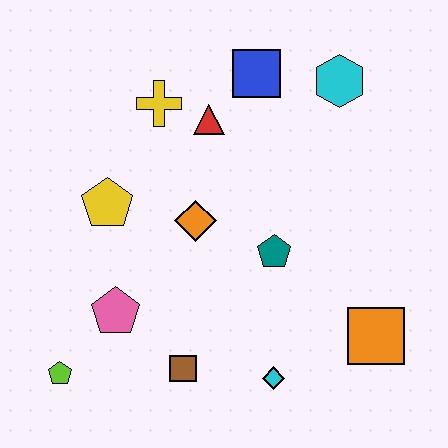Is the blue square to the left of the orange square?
Yes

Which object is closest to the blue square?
The red triangle is closest to the blue square.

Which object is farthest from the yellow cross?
The orange square is farthest from the yellow cross.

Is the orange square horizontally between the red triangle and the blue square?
No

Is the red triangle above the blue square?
No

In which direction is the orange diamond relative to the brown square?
The orange diamond is above the brown square.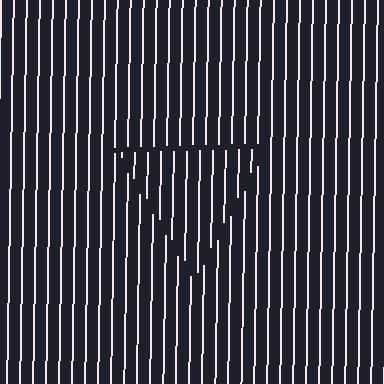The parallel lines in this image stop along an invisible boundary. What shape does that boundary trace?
An illusory triangle. The interior of the shape contains the same grating, shifted by half a period — the contour is defined by the phase discontinuity where line-ends from the inner and outer gratings abut.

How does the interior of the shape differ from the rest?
The interior of the shape contains the same grating, shifted by half a period — the contour is defined by the phase discontinuity where line-ends from the inner and outer gratings abut.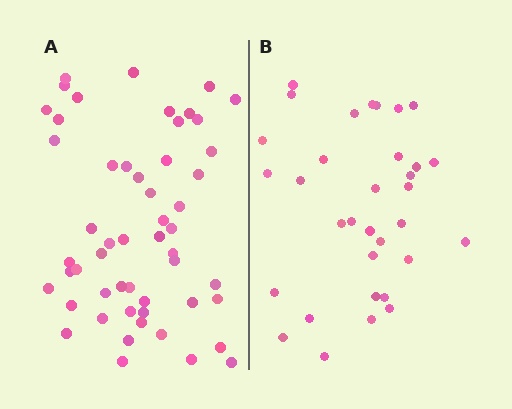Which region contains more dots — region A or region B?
Region A (the left region) has more dots.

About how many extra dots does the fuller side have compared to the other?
Region A has approximately 20 more dots than region B.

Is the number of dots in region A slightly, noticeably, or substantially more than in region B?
Region A has substantially more. The ratio is roughly 1.6 to 1.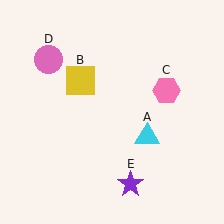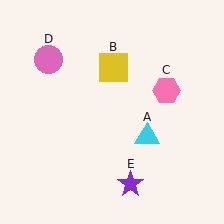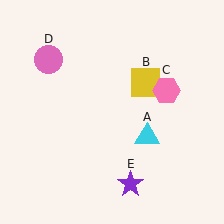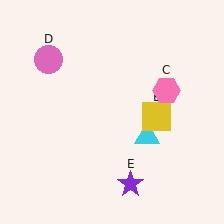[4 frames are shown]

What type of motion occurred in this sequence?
The yellow square (object B) rotated clockwise around the center of the scene.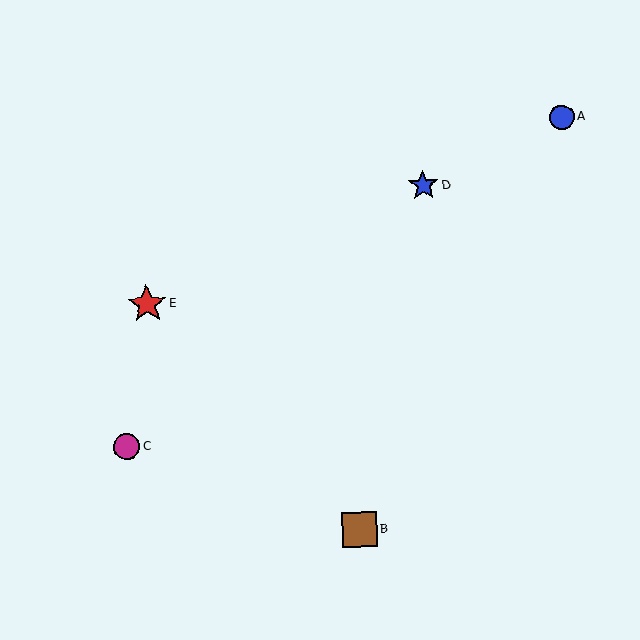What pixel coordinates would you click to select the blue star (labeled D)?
Click at (423, 185) to select the blue star D.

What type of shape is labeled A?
Shape A is a blue circle.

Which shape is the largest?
The red star (labeled E) is the largest.